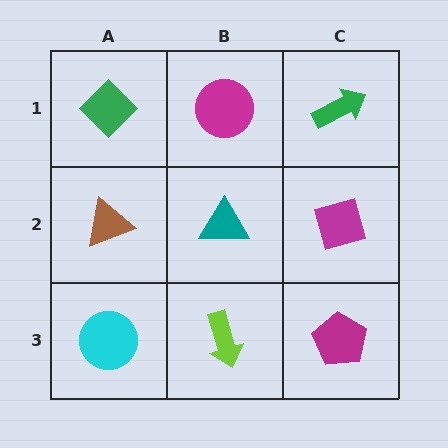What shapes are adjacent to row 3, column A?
A brown triangle (row 2, column A), a lime arrow (row 3, column B).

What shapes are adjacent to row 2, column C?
A green arrow (row 1, column C), a magenta pentagon (row 3, column C), a teal triangle (row 2, column B).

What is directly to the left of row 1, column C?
A magenta circle.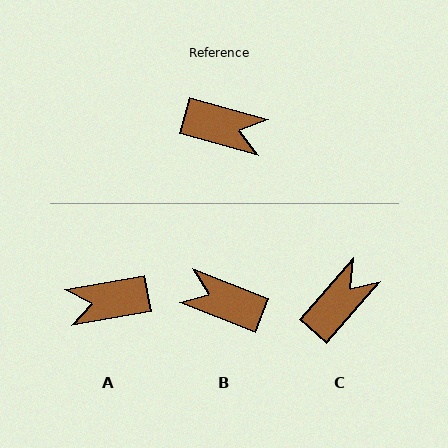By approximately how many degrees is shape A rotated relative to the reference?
Approximately 154 degrees clockwise.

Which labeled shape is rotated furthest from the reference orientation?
B, about 174 degrees away.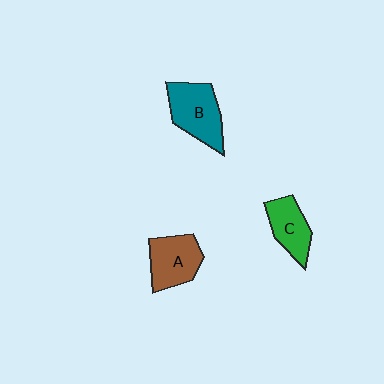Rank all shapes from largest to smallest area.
From largest to smallest: B (teal), A (brown), C (green).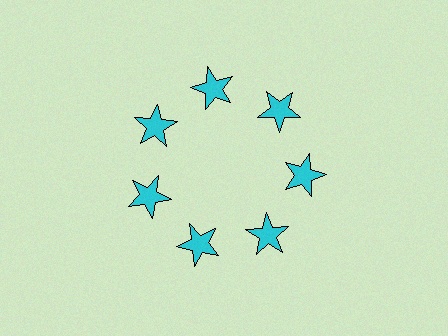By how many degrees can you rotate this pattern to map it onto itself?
The pattern maps onto itself every 51 degrees of rotation.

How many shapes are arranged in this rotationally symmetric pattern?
There are 7 shapes, arranged in 7 groups of 1.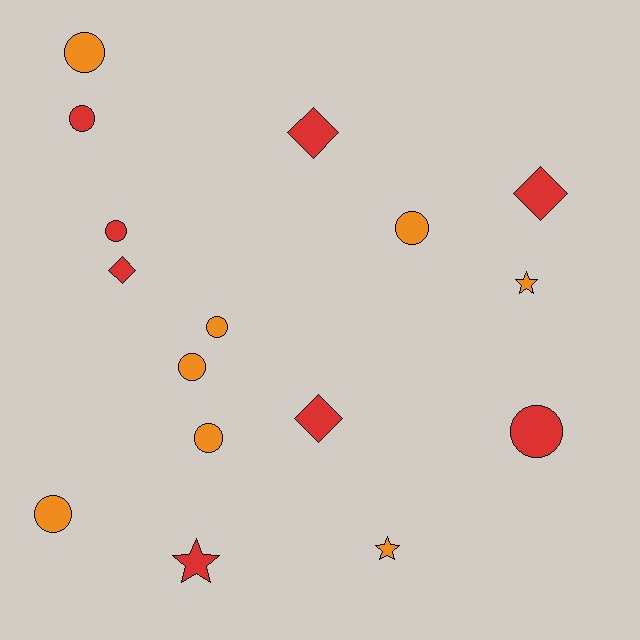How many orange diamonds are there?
There are no orange diamonds.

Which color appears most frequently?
Red, with 8 objects.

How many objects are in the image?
There are 16 objects.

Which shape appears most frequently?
Circle, with 9 objects.